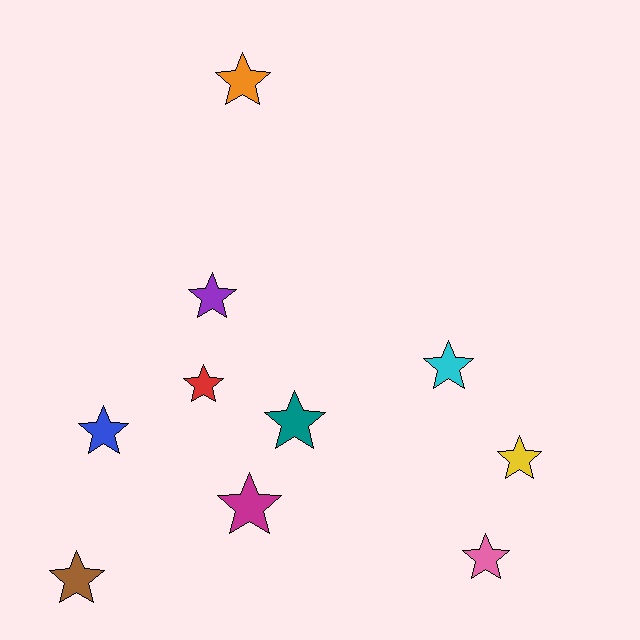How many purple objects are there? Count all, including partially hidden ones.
There is 1 purple object.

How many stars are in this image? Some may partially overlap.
There are 10 stars.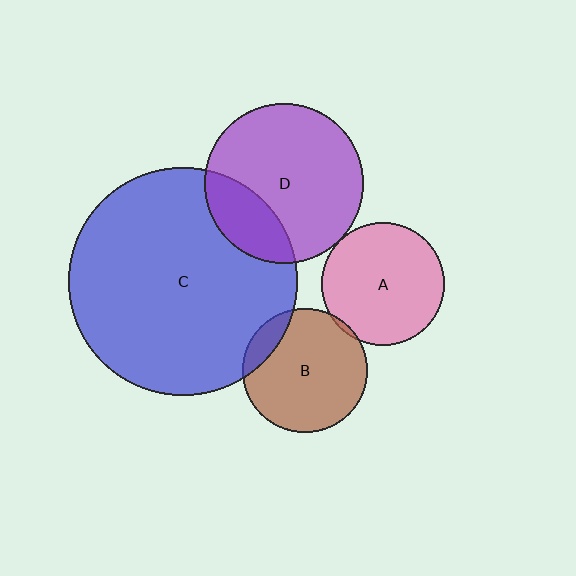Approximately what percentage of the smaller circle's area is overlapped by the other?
Approximately 25%.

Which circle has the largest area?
Circle C (blue).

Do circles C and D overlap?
Yes.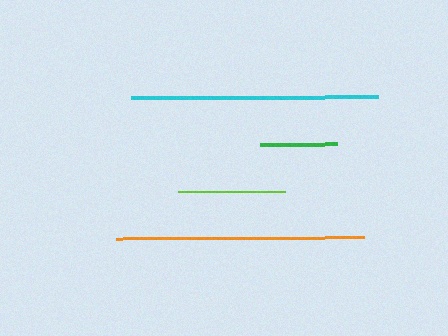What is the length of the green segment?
The green segment is approximately 77 pixels long.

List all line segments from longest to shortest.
From longest to shortest: orange, cyan, lime, green.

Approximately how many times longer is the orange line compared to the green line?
The orange line is approximately 3.2 times the length of the green line.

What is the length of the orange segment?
The orange segment is approximately 248 pixels long.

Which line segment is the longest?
The orange line is the longest at approximately 248 pixels.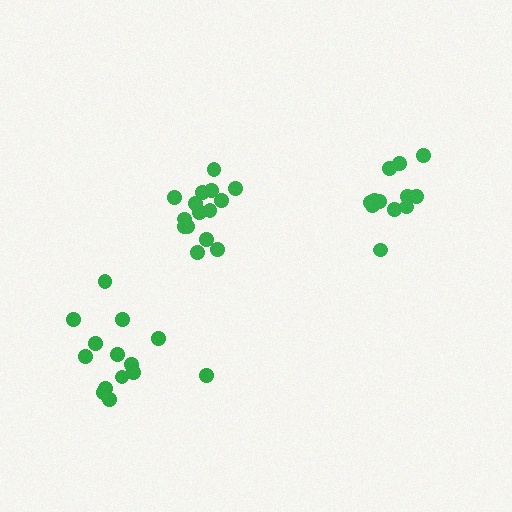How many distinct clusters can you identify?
There are 3 distinct clusters.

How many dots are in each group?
Group 1: 14 dots, Group 2: 15 dots, Group 3: 12 dots (41 total).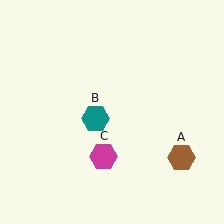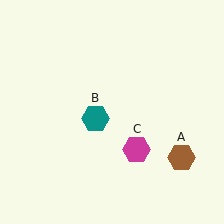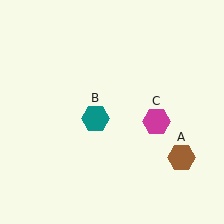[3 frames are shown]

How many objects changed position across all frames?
1 object changed position: magenta hexagon (object C).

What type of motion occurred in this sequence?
The magenta hexagon (object C) rotated counterclockwise around the center of the scene.